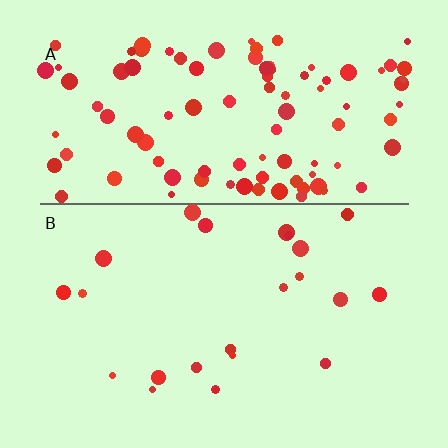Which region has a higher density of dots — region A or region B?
A (the top).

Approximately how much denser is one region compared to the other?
Approximately 4.5× — region A over region B.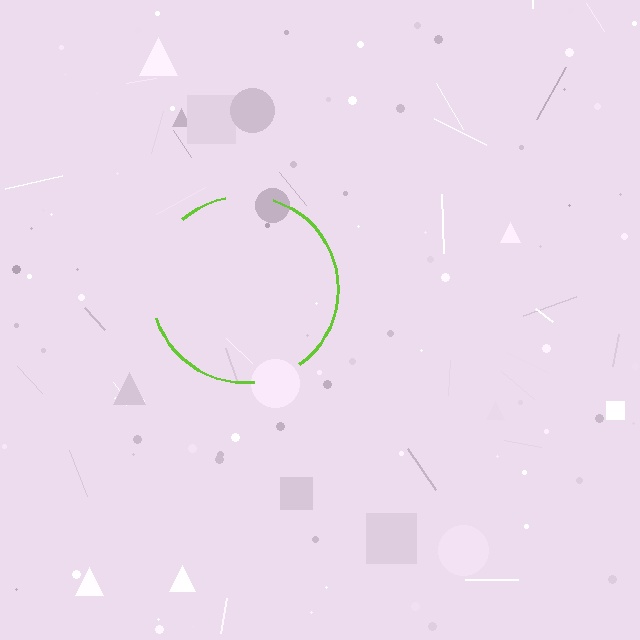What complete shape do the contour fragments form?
The contour fragments form a circle.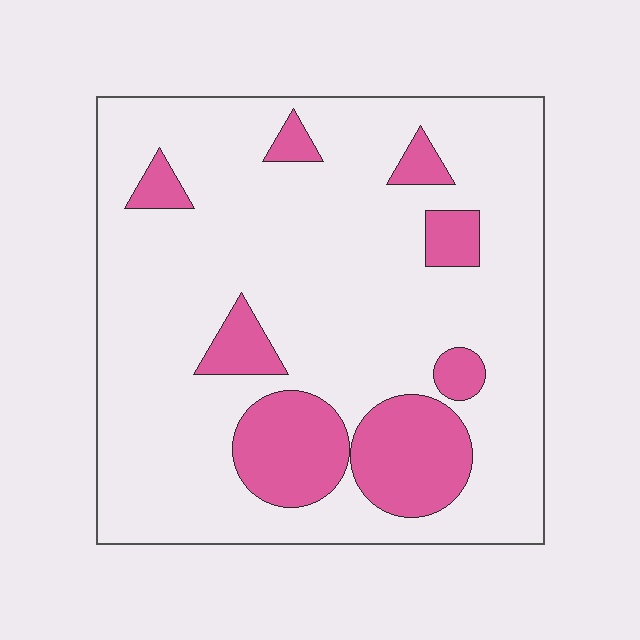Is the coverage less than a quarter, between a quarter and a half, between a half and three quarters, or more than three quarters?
Less than a quarter.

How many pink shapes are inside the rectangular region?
8.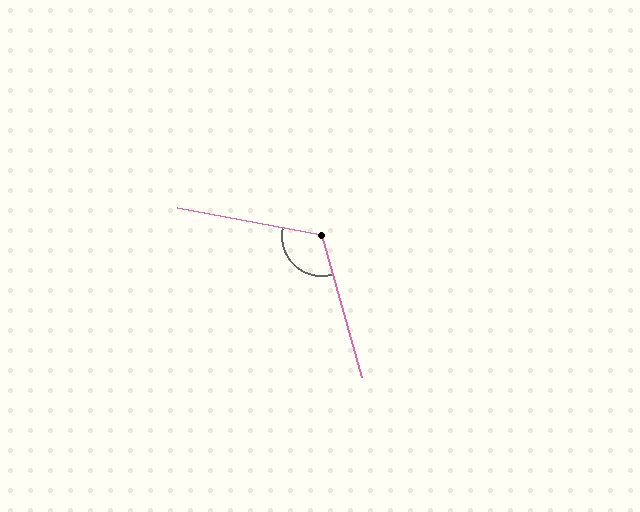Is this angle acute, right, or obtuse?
It is obtuse.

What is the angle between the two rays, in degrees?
Approximately 116 degrees.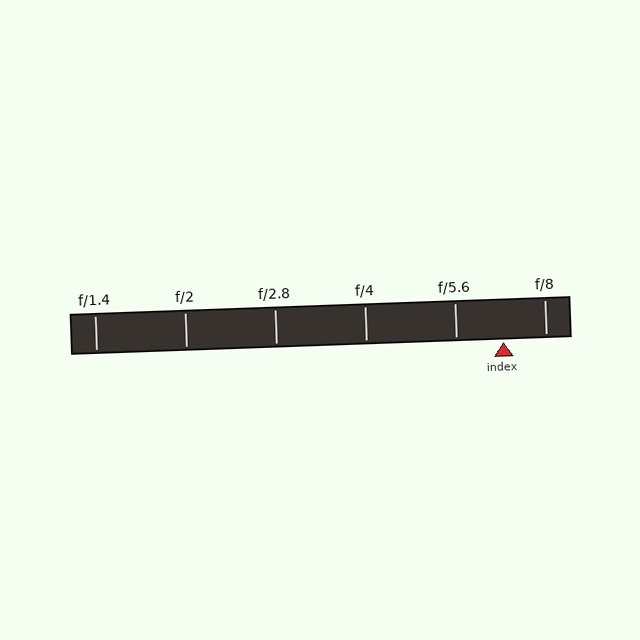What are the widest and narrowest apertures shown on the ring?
The widest aperture shown is f/1.4 and the narrowest is f/8.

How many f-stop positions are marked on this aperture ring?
There are 6 f-stop positions marked.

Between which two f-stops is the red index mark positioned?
The index mark is between f/5.6 and f/8.